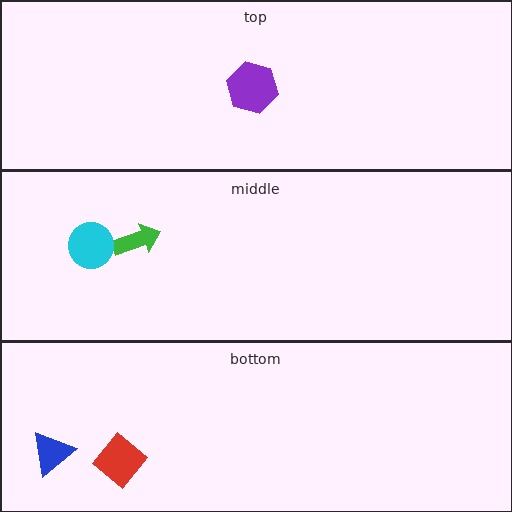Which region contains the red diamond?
The bottom region.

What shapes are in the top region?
The purple hexagon.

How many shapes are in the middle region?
2.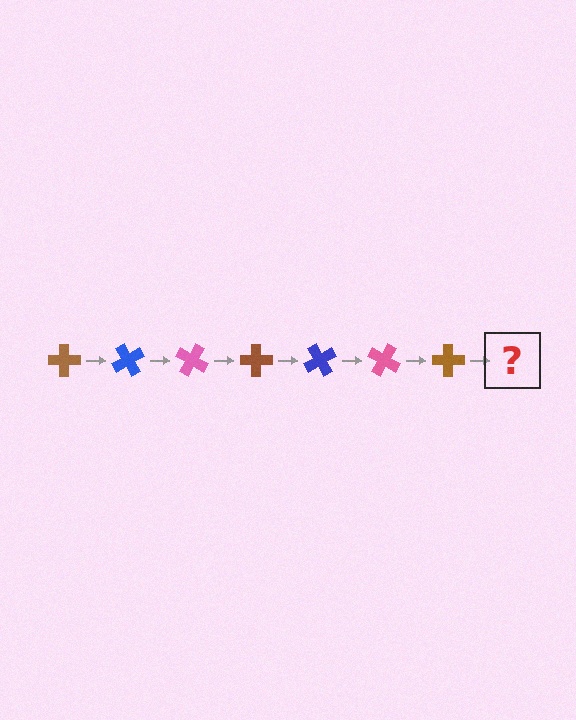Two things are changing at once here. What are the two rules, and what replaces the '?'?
The two rules are that it rotates 60 degrees each step and the color cycles through brown, blue, and pink. The '?' should be a blue cross, rotated 420 degrees from the start.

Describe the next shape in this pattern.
It should be a blue cross, rotated 420 degrees from the start.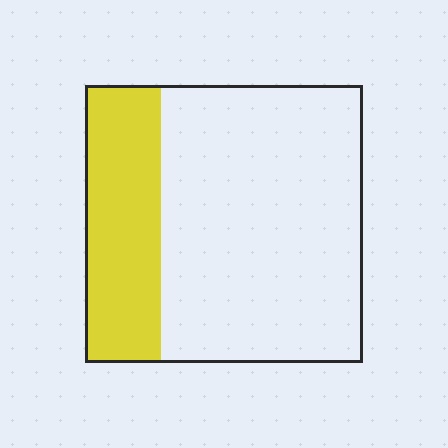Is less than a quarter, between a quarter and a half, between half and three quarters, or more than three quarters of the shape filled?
Between a quarter and a half.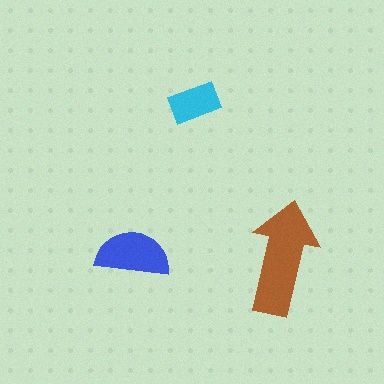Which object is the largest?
The brown arrow.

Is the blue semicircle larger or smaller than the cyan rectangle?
Larger.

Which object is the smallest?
The cyan rectangle.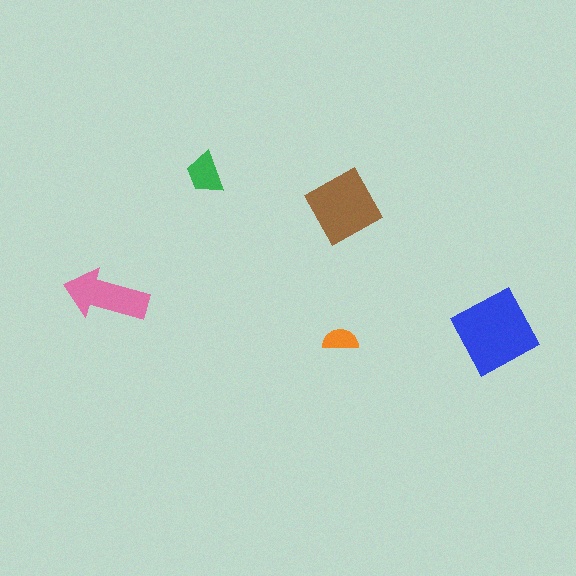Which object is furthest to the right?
The blue diamond is rightmost.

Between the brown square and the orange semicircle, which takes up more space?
The brown square.